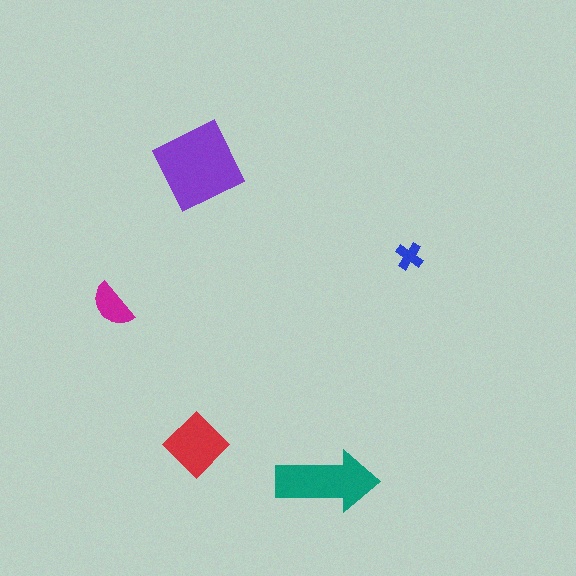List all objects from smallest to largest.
The blue cross, the magenta semicircle, the red diamond, the teal arrow, the purple square.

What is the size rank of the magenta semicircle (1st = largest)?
4th.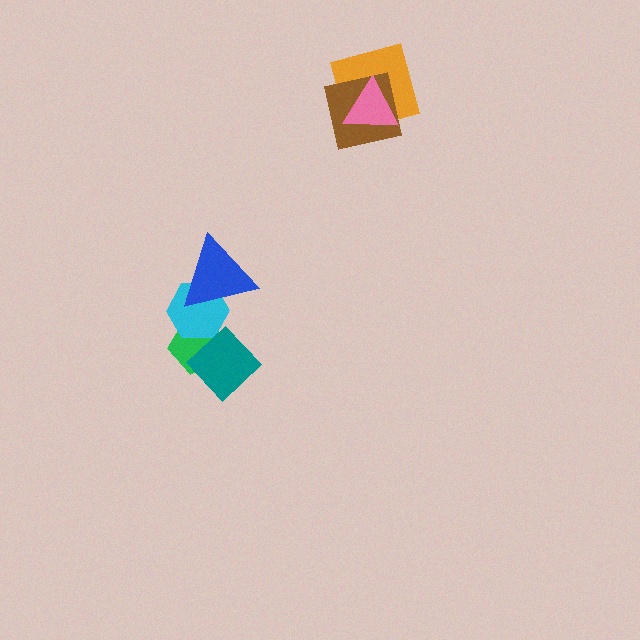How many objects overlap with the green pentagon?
2 objects overlap with the green pentagon.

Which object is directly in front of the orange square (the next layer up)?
The brown square is directly in front of the orange square.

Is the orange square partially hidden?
Yes, it is partially covered by another shape.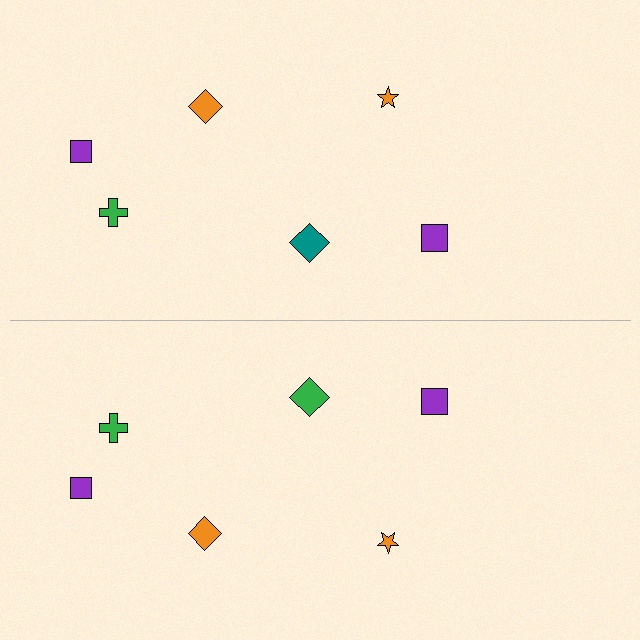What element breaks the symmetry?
The green diamond on the bottom side breaks the symmetry — its mirror counterpart is teal.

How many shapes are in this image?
There are 12 shapes in this image.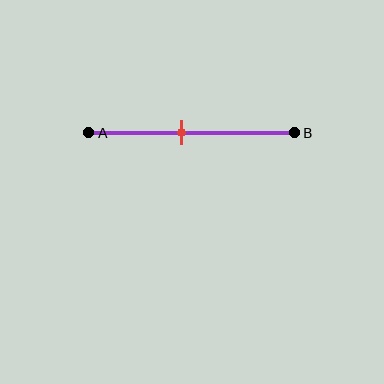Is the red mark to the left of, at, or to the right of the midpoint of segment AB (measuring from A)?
The red mark is to the left of the midpoint of segment AB.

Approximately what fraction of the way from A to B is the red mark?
The red mark is approximately 45% of the way from A to B.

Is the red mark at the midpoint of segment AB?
No, the mark is at about 45% from A, not at the 50% midpoint.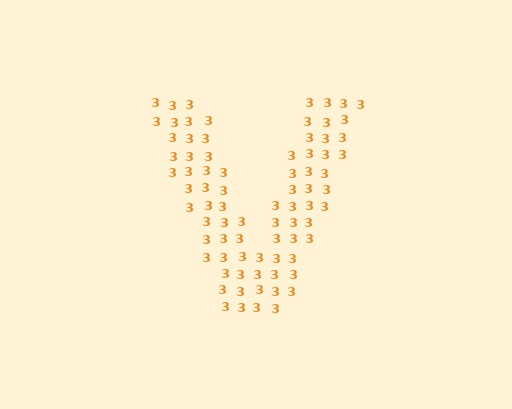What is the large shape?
The large shape is the letter V.